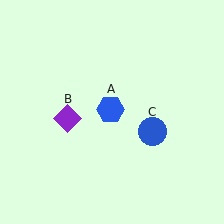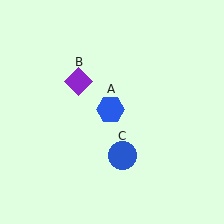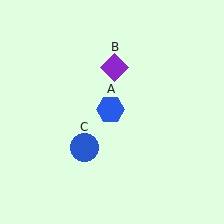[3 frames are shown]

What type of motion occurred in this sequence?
The purple diamond (object B), blue circle (object C) rotated clockwise around the center of the scene.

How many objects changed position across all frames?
2 objects changed position: purple diamond (object B), blue circle (object C).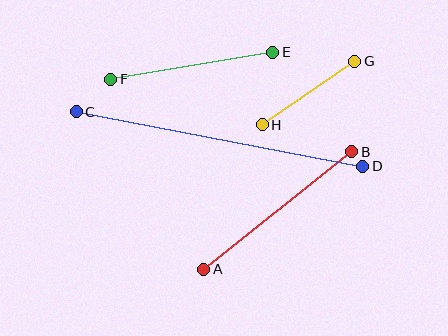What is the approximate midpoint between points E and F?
The midpoint is at approximately (192, 66) pixels.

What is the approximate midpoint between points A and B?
The midpoint is at approximately (278, 210) pixels.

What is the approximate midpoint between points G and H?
The midpoint is at approximately (309, 93) pixels.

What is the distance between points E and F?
The distance is approximately 164 pixels.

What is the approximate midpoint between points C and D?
The midpoint is at approximately (219, 139) pixels.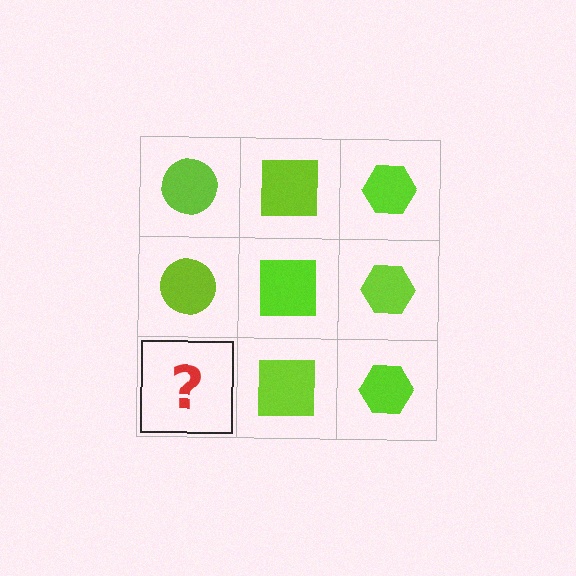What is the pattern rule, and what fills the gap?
The rule is that each column has a consistent shape. The gap should be filled with a lime circle.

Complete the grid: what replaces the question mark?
The question mark should be replaced with a lime circle.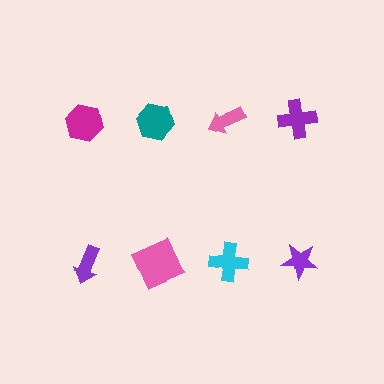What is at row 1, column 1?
A magenta hexagon.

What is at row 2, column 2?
A pink square.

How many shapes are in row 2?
4 shapes.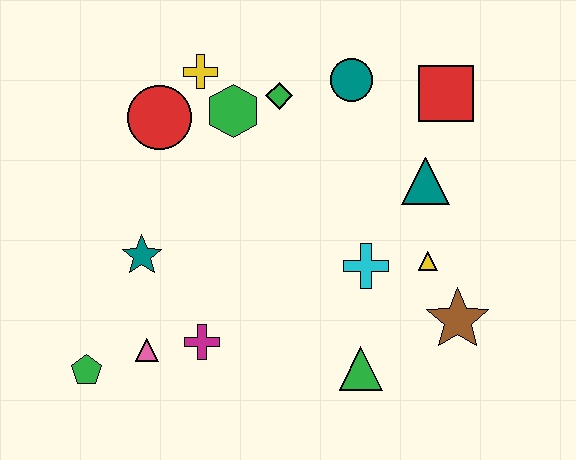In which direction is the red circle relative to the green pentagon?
The red circle is above the green pentagon.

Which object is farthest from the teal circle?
The green pentagon is farthest from the teal circle.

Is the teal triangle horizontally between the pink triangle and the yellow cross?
No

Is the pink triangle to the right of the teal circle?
No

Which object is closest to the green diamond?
The green hexagon is closest to the green diamond.